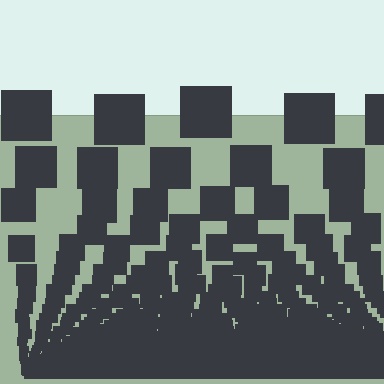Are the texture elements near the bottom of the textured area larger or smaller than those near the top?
Smaller. The gradient is inverted — elements near the bottom are smaller and denser.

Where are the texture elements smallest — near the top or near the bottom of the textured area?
Near the bottom.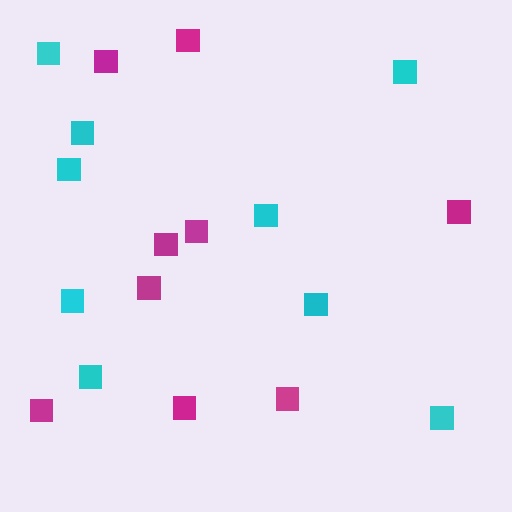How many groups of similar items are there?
There are 2 groups: one group of magenta squares (9) and one group of cyan squares (9).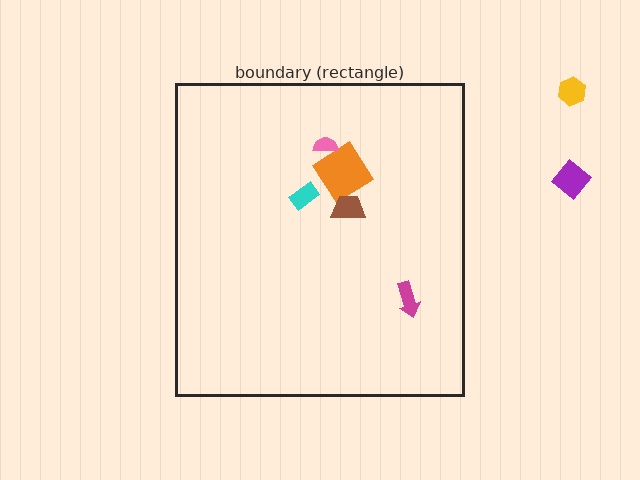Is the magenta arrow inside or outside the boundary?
Inside.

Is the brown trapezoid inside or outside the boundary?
Inside.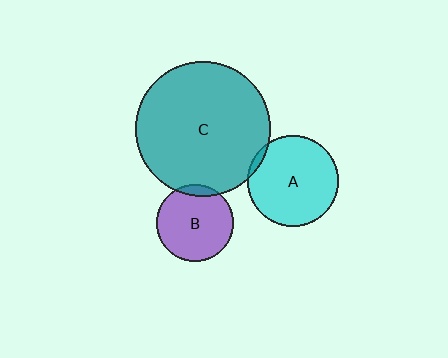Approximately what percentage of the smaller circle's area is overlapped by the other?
Approximately 5%.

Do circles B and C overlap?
Yes.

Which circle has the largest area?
Circle C (teal).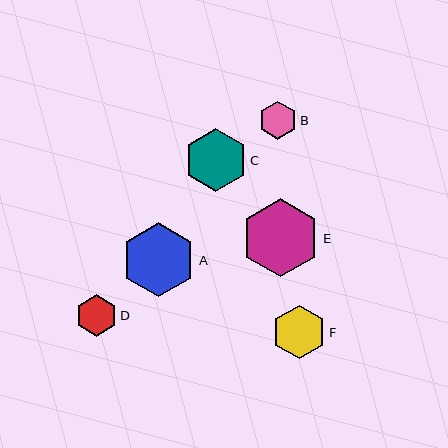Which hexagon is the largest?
Hexagon E is the largest with a size of approximately 78 pixels.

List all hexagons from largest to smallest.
From largest to smallest: E, A, C, F, D, B.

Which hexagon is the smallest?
Hexagon B is the smallest with a size of approximately 38 pixels.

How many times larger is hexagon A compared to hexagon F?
Hexagon A is approximately 1.4 times the size of hexagon F.